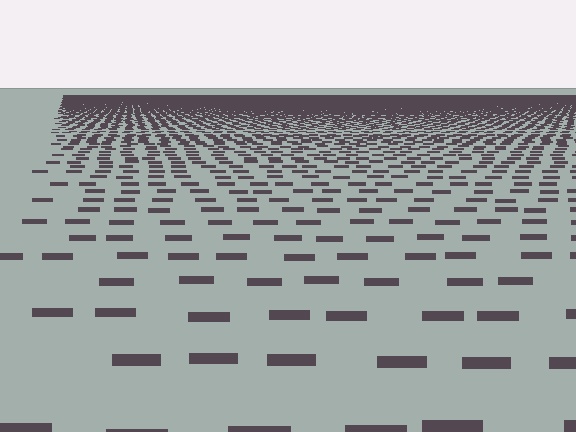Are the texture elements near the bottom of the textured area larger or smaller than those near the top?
Larger. Near the bottom, elements are closer to the viewer and appear at a bigger on-screen size.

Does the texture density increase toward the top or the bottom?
Density increases toward the top.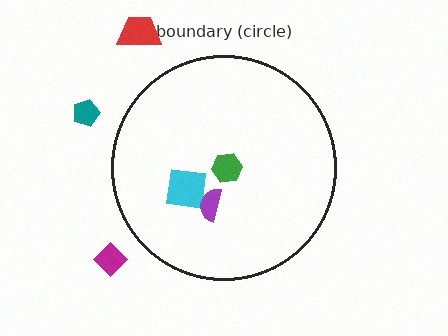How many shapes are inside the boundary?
3 inside, 3 outside.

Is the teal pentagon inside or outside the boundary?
Outside.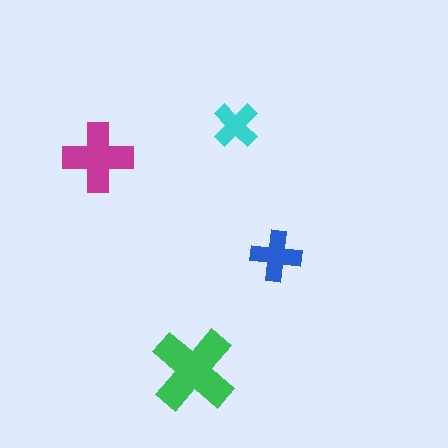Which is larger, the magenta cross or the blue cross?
The magenta one.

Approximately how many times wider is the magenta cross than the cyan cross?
About 1.5 times wider.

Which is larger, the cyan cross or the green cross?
The green one.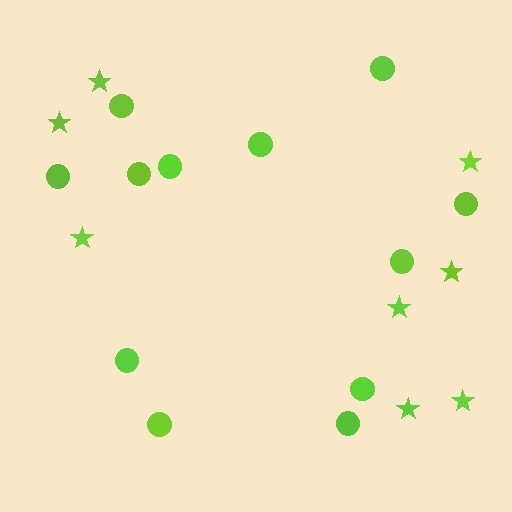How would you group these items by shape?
There are 2 groups: one group of circles (12) and one group of stars (8).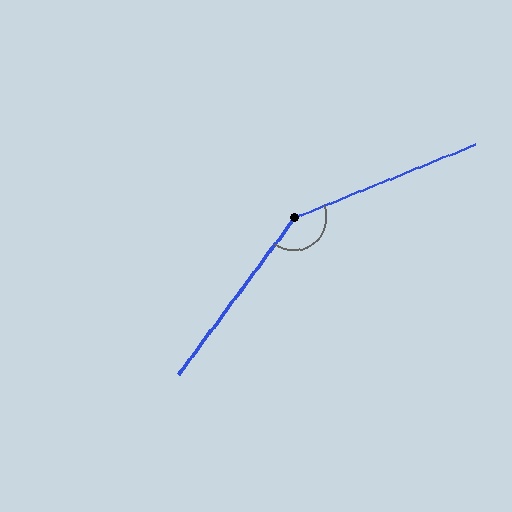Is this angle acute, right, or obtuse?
It is obtuse.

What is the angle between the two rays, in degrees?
Approximately 148 degrees.